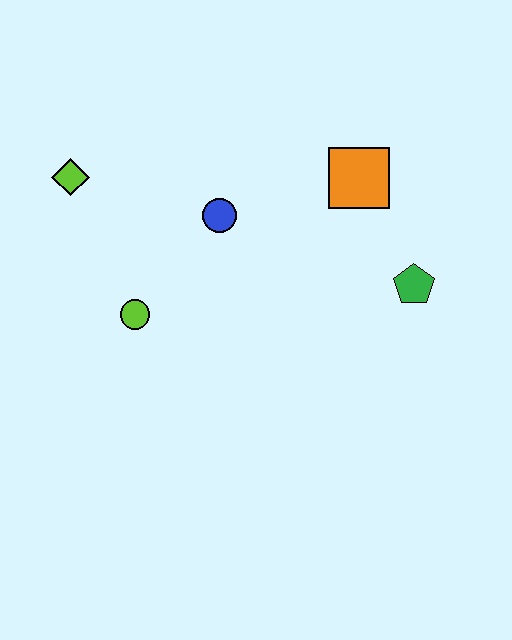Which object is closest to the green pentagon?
The orange square is closest to the green pentagon.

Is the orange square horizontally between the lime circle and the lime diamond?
No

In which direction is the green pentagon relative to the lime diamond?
The green pentagon is to the right of the lime diamond.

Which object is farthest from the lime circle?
The green pentagon is farthest from the lime circle.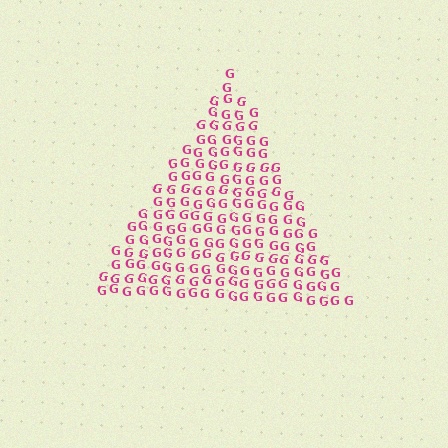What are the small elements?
The small elements are letter G's.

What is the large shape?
The large shape is a triangle.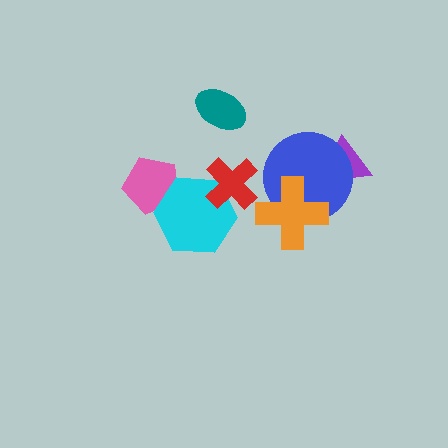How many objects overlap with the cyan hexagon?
2 objects overlap with the cyan hexagon.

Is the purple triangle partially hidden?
Yes, it is partially covered by another shape.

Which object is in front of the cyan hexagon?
The red cross is in front of the cyan hexagon.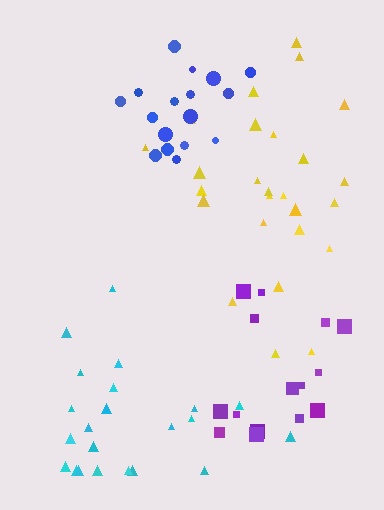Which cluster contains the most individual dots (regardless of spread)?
Yellow (26).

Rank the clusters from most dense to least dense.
blue, purple, yellow, cyan.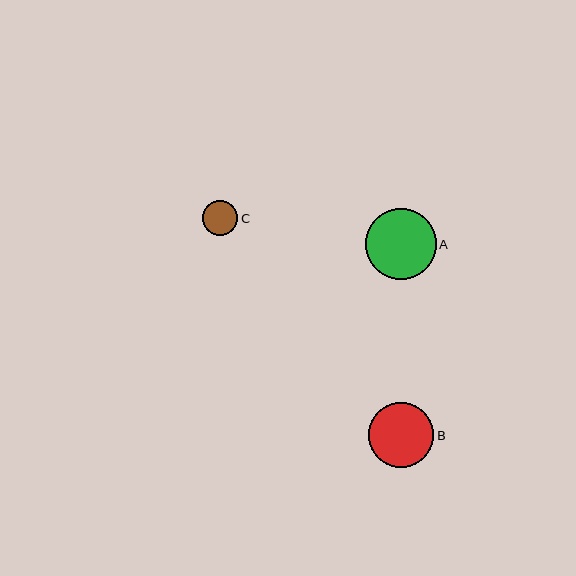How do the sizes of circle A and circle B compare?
Circle A and circle B are approximately the same size.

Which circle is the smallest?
Circle C is the smallest with a size of approximately 35 pixels.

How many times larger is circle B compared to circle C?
Circle B is approximately 1.9 times the size of circle C.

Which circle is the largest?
Circle A is the largest with a size of approximately 71 pixels.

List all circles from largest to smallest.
From largest to smallest: A, B, C.